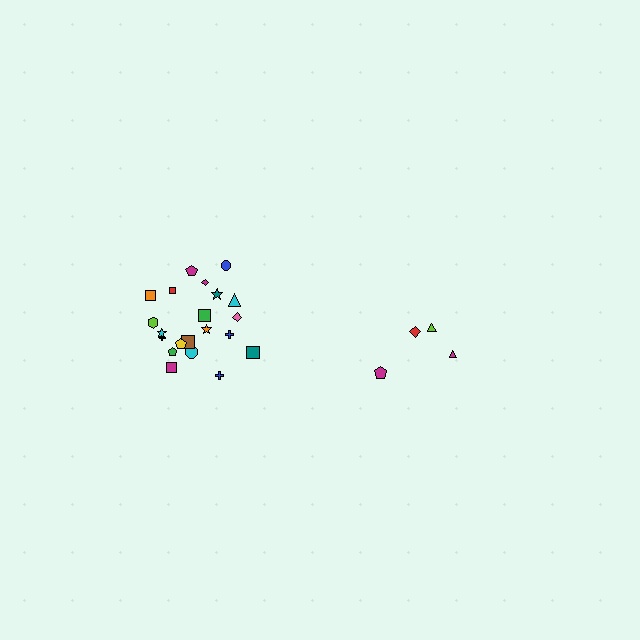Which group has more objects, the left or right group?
The left group.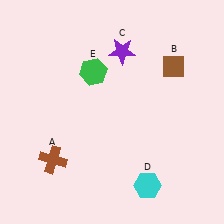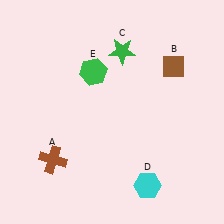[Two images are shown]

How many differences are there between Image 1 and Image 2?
There is 1 difference between the two images.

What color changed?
The star (C) changed from purple in Image 1 to green in Image 2.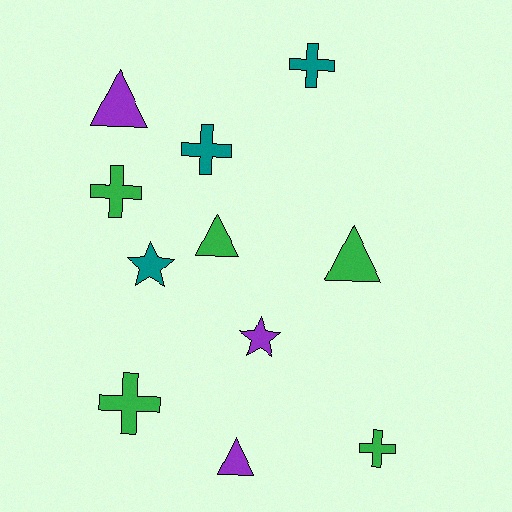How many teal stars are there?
There is 1 teal star.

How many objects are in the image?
There are 11 objects.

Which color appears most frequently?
Green, with 5 objects.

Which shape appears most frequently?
Cross, with 5 objects.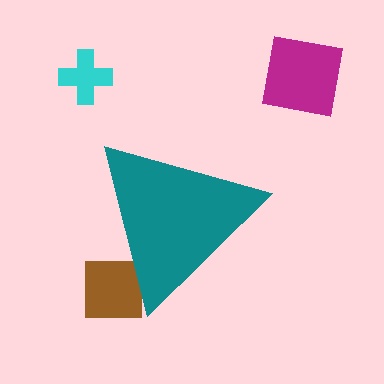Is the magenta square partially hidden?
No, the magenta square is fully visible.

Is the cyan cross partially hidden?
No, the cyan cross is fully visible.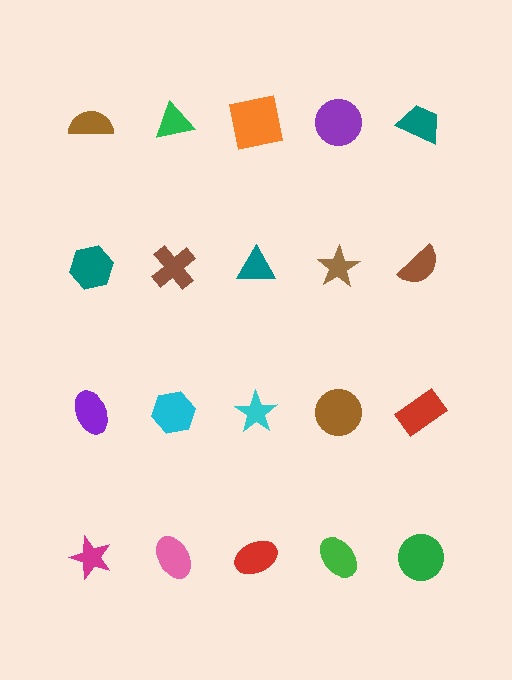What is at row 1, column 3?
An orange square.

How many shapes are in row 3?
5 shapes.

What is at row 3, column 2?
A cyan hexagon.